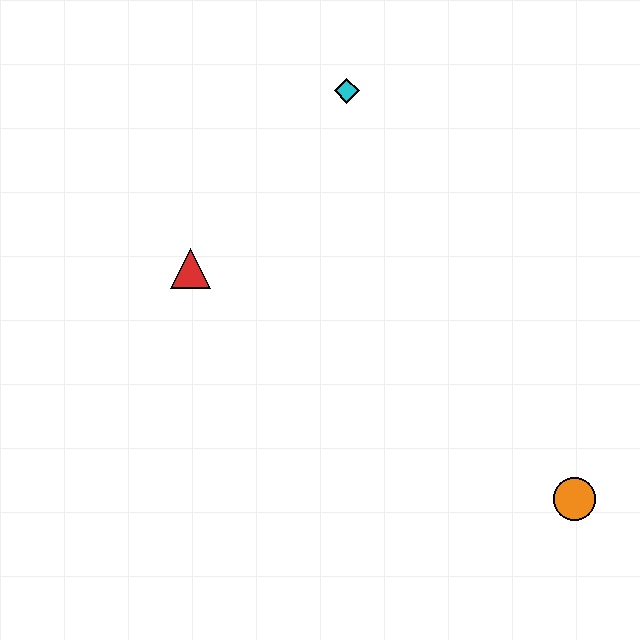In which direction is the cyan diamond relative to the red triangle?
The cyan diamond is above the red triangle.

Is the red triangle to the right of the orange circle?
No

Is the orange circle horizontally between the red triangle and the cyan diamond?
No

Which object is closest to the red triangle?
The cyan diamond is closest to the red triangle.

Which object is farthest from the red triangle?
The orange circle is farthest from the red triangle.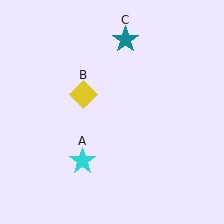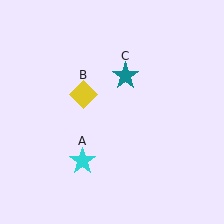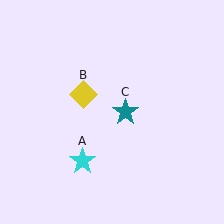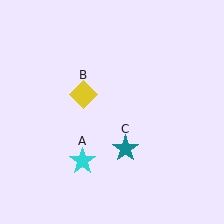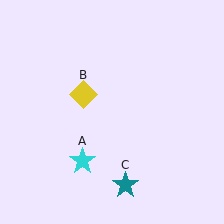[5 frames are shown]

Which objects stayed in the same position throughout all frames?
Cyan star (object A) and yellow diamond (object B) remained stationary.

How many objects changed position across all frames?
1 object changed position: teal star (object C).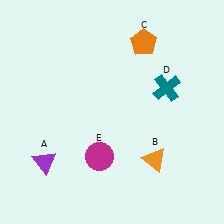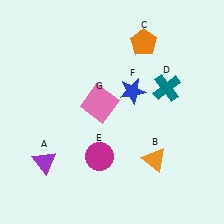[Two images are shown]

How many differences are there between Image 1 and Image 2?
There are 2 differences between the two images.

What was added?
A blue star (F), a pink square (G) were added in Image 2.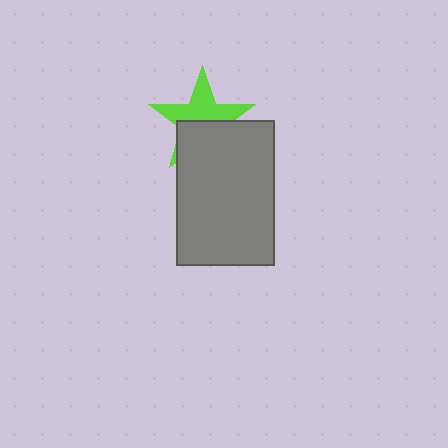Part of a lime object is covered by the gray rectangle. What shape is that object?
It is a star.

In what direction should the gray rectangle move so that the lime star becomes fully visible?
The gray rectangle should move down. That is the shortest direction to clear the overlap and leave the lime star fully visible.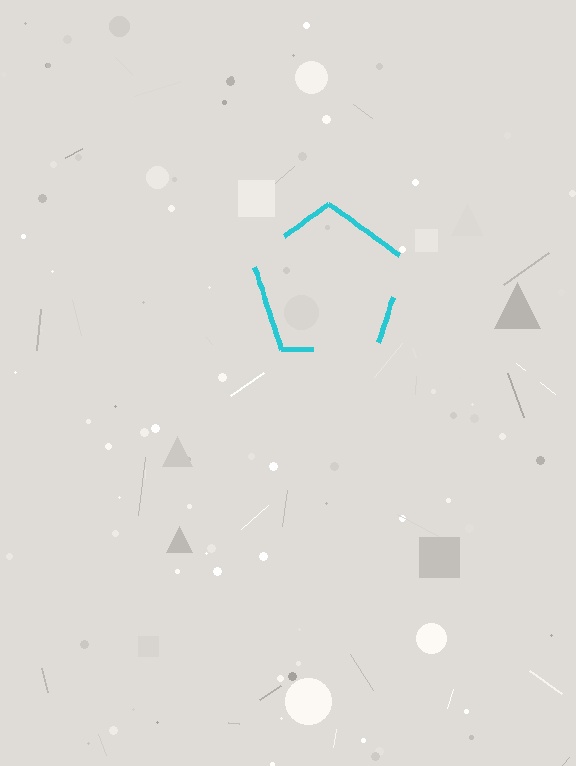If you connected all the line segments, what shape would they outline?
They would outline a pentagon.